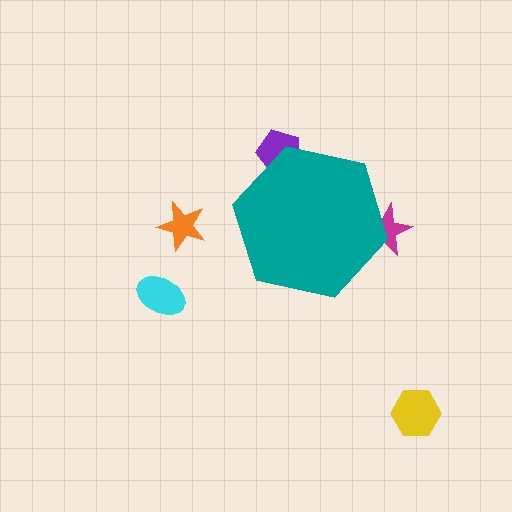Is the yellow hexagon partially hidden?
No, the yellow hexagon is fully visible.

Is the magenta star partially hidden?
Yes, the magenta star is partially hidden behind the teal hexagon.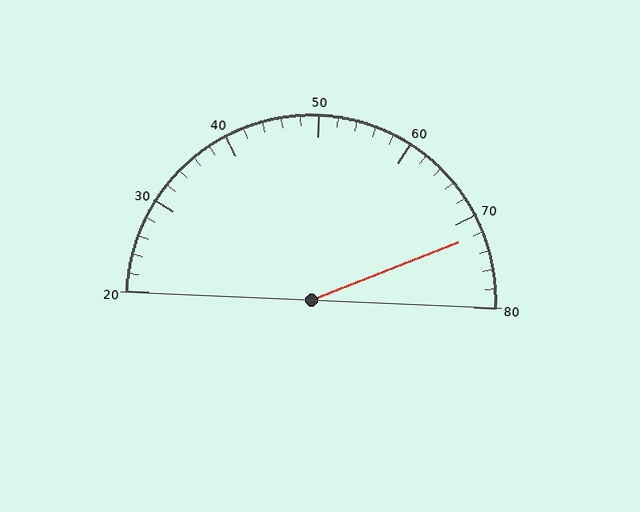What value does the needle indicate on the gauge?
The needle indicates approximately 72.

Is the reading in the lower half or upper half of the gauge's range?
The reading is in the upper half of the range (20 to 80).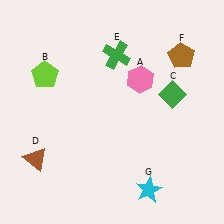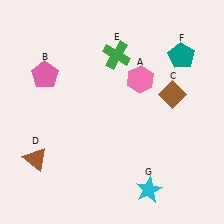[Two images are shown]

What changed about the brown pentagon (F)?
In Image 1, F is brown. In Image 2, it changed to teal.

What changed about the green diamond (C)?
In Image 1, C is green. In Image 2, it changed to brown.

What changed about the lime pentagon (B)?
In Image 1, B is lime. In Image 2, it changed to pink.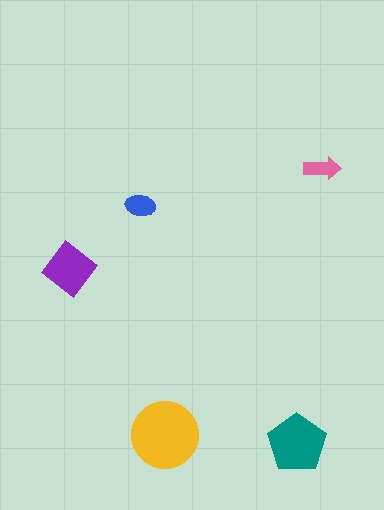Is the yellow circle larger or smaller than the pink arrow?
Larger.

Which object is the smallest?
The pink arrow.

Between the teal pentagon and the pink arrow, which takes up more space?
The teal pentagon.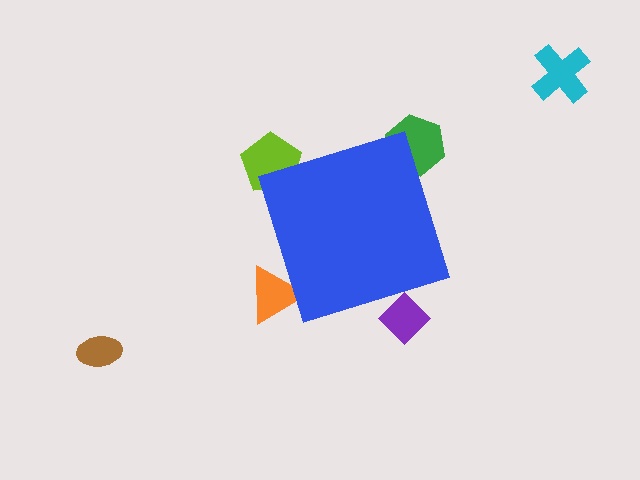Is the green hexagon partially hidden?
Yes, the green hexagon is partially hidden behind the blue diamond.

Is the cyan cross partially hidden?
No, the cyan cross is fully visible.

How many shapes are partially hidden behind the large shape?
4 shapes are partially hidden.